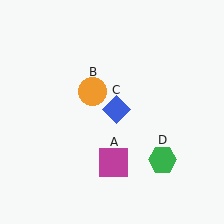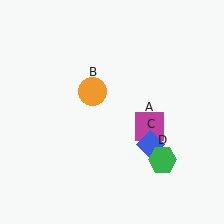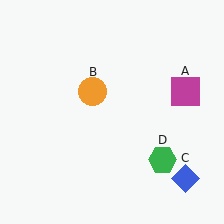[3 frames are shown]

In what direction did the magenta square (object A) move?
The magenta square (object A) moved up and to the right.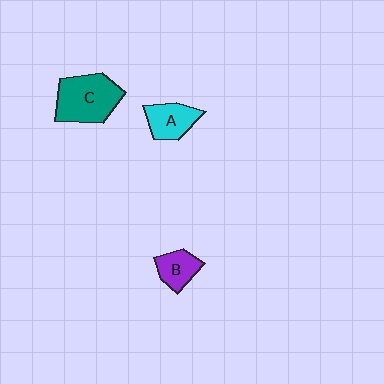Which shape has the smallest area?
Shape B (purple).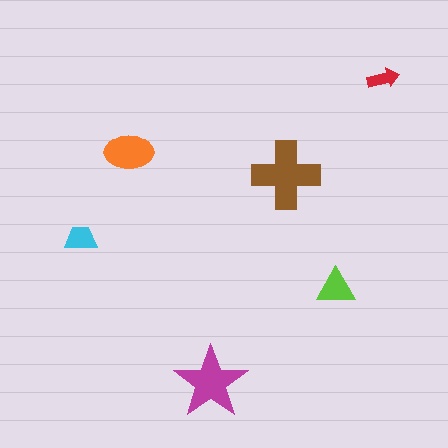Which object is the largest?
The brown cross.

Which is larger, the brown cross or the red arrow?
The brown cross.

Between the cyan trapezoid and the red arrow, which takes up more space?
The cyan trapezoid.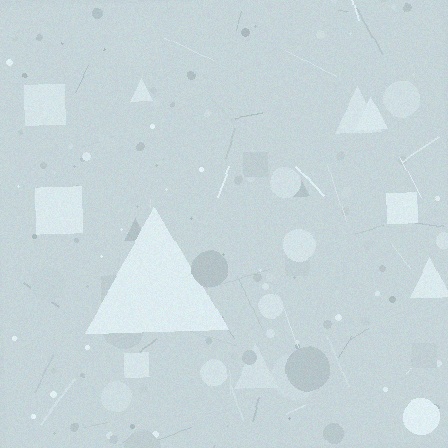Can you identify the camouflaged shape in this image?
The camouflaged shape is a triangle.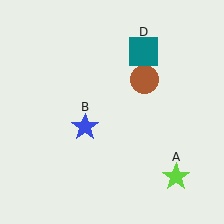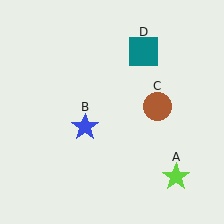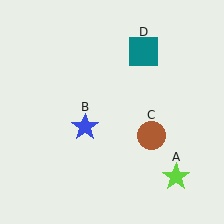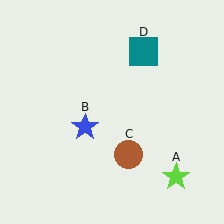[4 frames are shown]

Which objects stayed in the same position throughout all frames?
Lime star (object A) and blue star (object B) and teal square (object D) remained stationary.